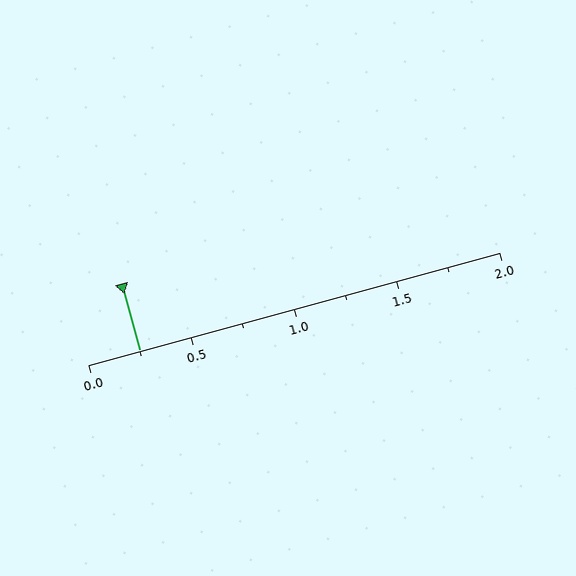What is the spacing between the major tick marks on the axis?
The major ticks are spaced 0.5 apart.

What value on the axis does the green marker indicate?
The marker indicates approximately 0.25.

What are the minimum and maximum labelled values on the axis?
The axis runs from 0.0 to 2.0.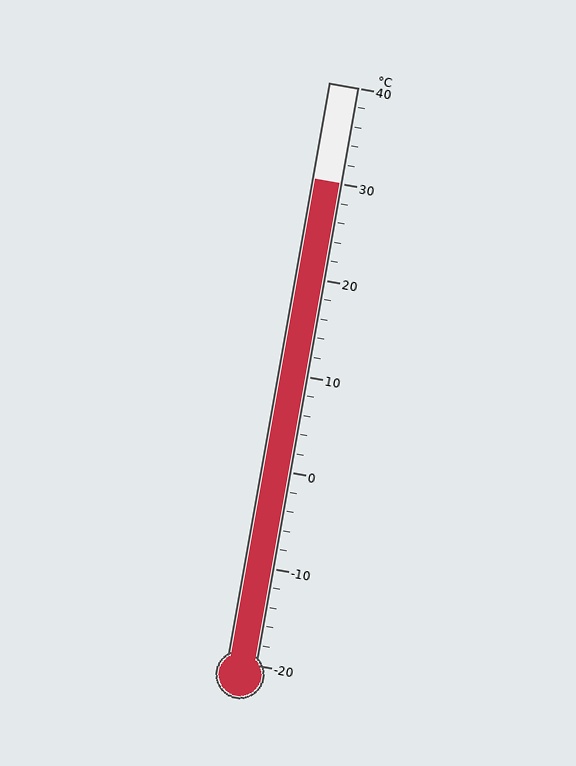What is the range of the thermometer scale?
The thermometer scale ranges from -20°C to 40°C.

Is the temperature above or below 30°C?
The temperature is at 30°C.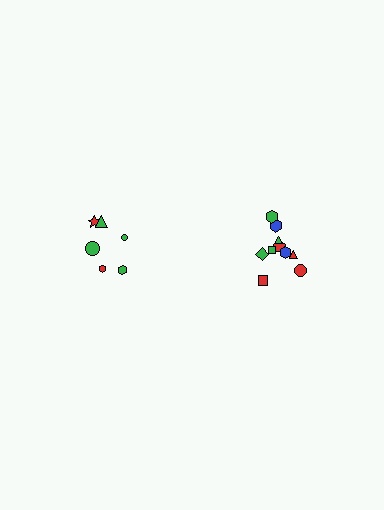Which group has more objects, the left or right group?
The right group.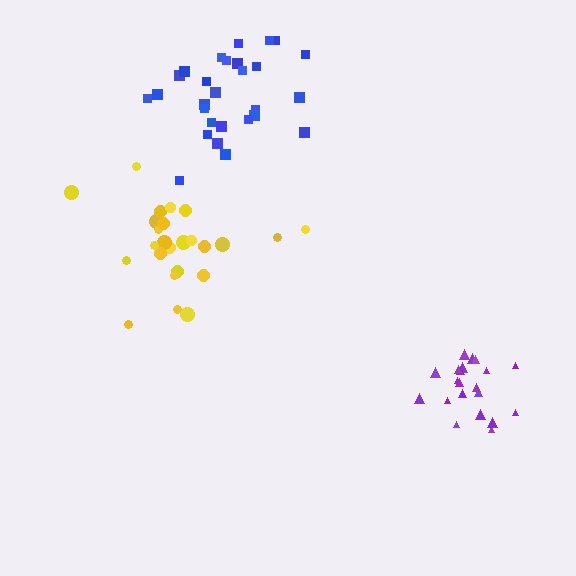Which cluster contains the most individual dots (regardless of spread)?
Blue (28).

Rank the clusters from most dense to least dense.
purple, blue, yellow.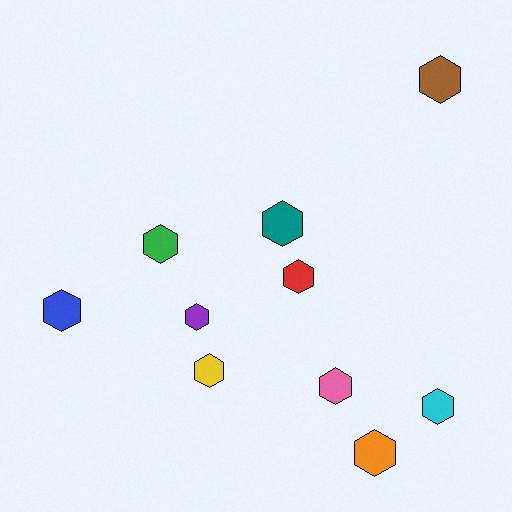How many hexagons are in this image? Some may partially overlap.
There are 10 hexagons.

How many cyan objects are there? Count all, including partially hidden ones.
There is 1 cyan object.